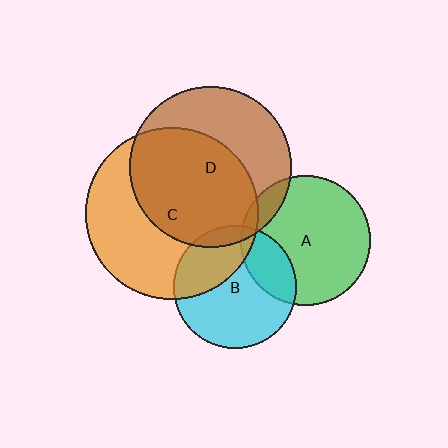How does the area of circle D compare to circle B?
Approximately 1.7 times.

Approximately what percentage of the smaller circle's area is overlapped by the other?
Approximately 25%.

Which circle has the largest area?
Circle C (orange).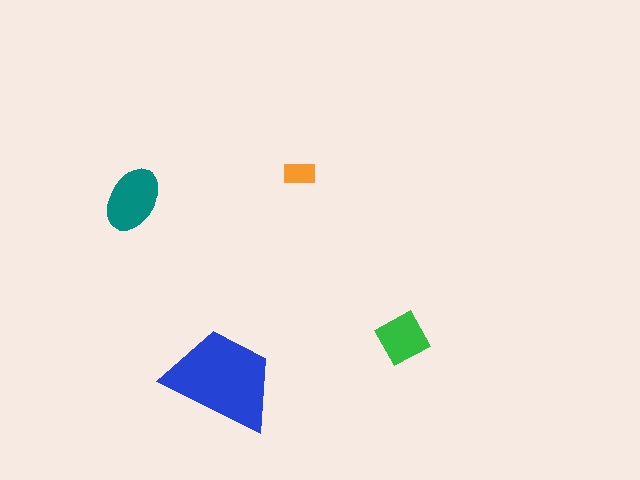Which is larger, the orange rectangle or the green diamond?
The green diamond.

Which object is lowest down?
The blue trapezoid is bottommost.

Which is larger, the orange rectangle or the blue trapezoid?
The blue trapezoid.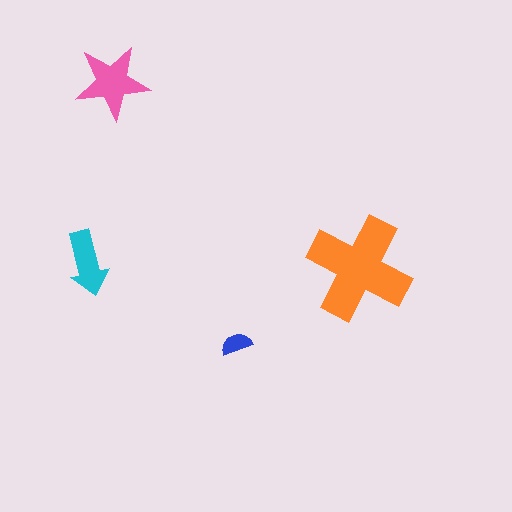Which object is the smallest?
The blue semicircle.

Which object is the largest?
The orange cross.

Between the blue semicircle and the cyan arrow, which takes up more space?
The cyan arrow.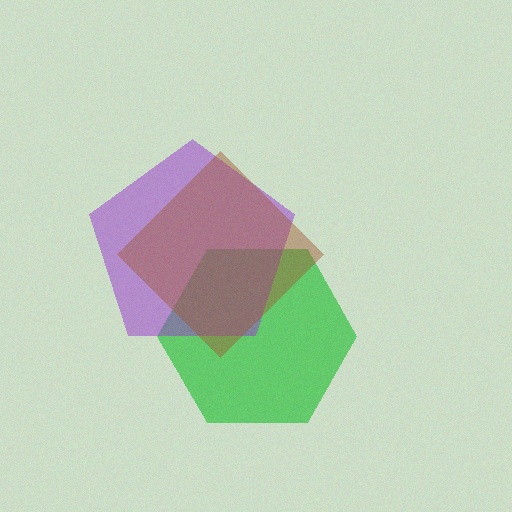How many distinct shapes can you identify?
There are 3 distinct shapes: a green hexagon, a purple pentagon, a brown diamond.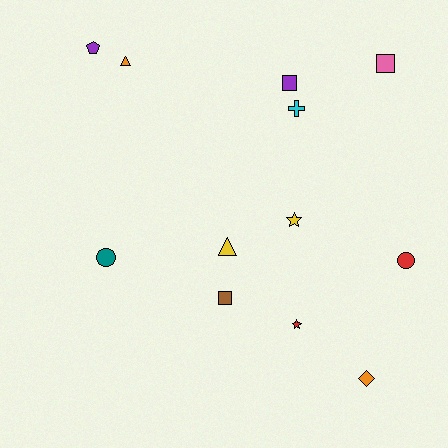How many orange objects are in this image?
There are 2 orange objects.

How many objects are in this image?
There are 12 objects.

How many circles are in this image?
There are 2 circles.